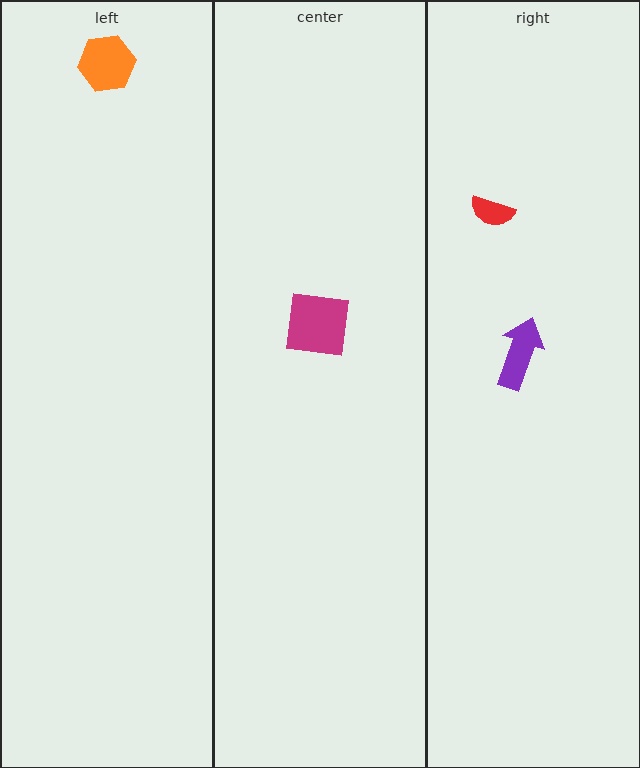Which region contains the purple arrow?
The right region.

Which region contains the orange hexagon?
The left region.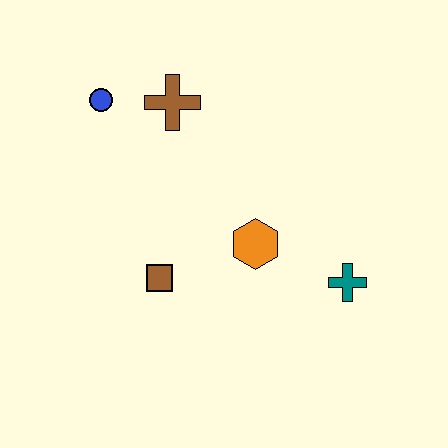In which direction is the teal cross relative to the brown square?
The teal cross is to the right of the brown square.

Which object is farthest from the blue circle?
The teal cross is farthest from the blue circle.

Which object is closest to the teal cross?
The orange hexagon is closest to the teal cross.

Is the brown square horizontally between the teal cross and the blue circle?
Yes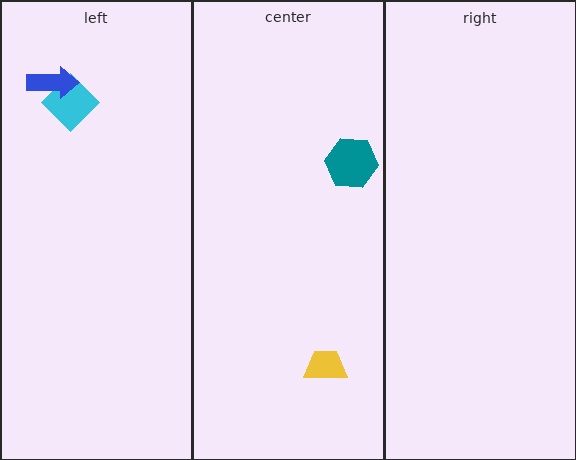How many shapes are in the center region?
2.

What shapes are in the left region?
The cyan diamond, the blue arrow.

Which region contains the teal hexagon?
The center region.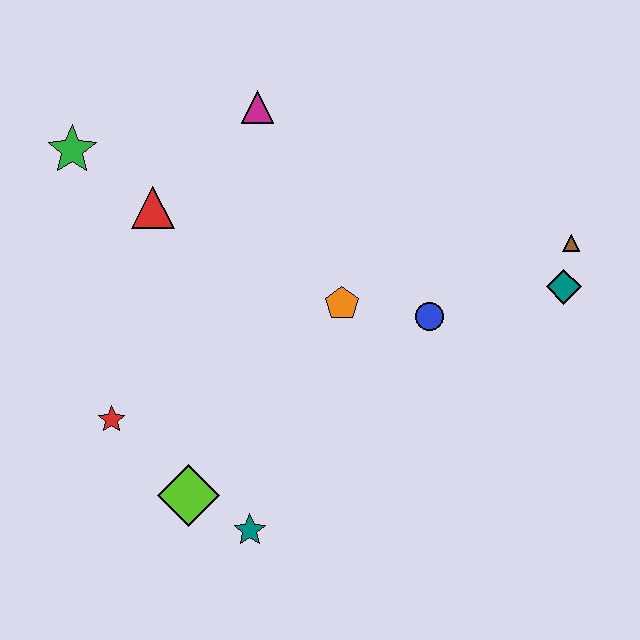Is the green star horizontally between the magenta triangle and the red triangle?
No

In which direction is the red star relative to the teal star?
The red star is to the left of the teal star.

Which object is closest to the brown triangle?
The teal diamond is closest to the brown triangle.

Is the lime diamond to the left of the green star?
No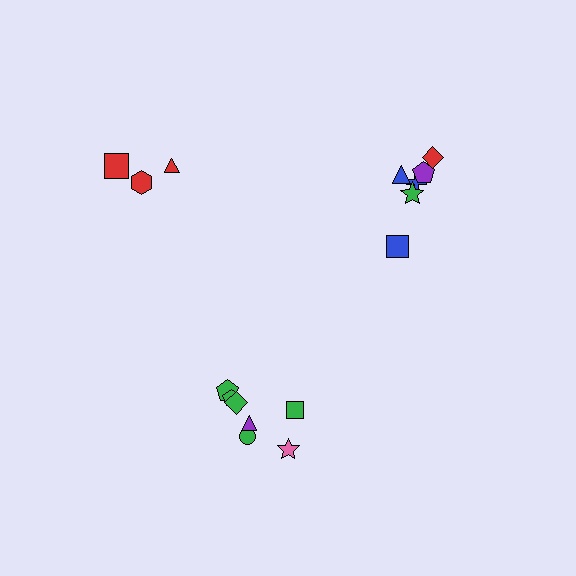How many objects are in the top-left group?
There are 3 objects.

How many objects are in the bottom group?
There are 7 objects.